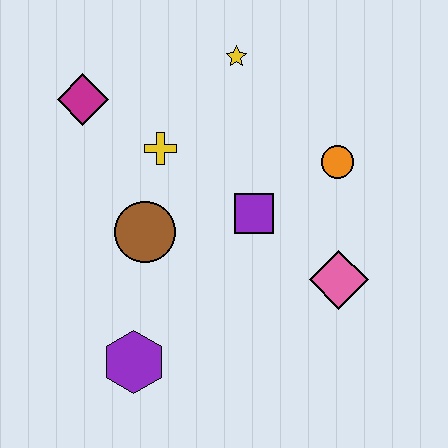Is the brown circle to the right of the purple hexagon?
Yes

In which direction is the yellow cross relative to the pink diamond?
The yellow cross is to the left of the pink diamond.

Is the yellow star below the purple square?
No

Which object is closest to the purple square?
The orange circle is closest to the purple square.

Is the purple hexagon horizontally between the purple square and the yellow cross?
No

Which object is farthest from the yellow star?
The purple hexagon is farthest from the yellow star.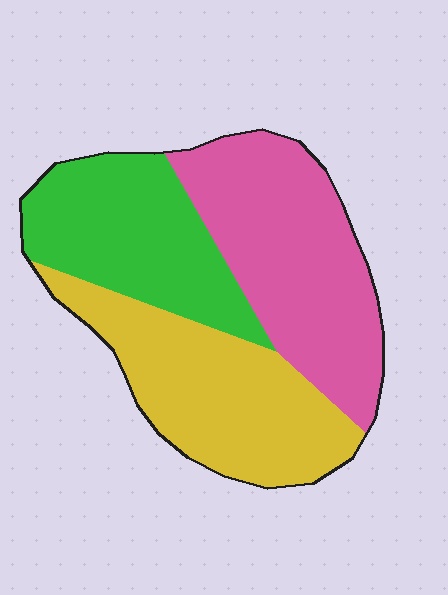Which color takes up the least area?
Green, at roughly 30%.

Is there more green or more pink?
Pink.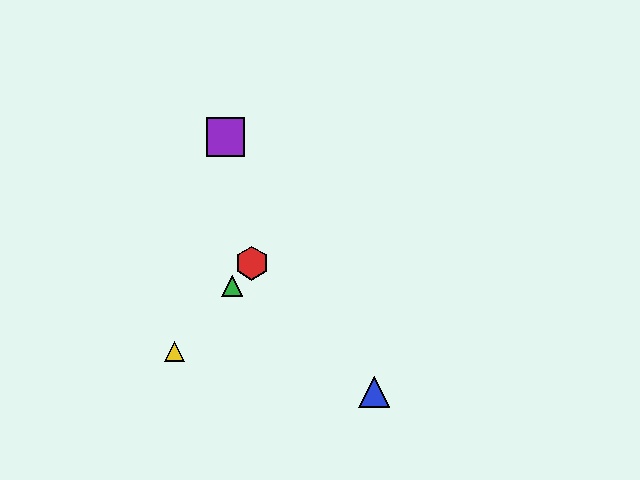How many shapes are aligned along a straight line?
3 shapes (the red hexagon, the green triangle, the yellow triangle) are aligned along a straight line.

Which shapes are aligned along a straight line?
The red hexagon, the green triangle, the yellow triangle are aligned along a straight line.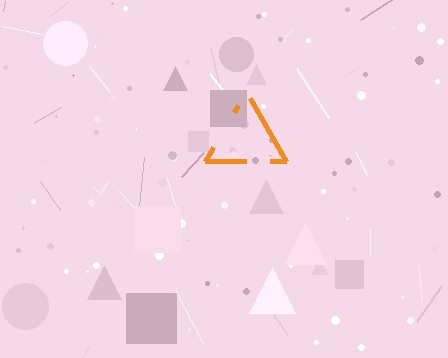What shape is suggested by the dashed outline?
The dashed outline suggests a triangle.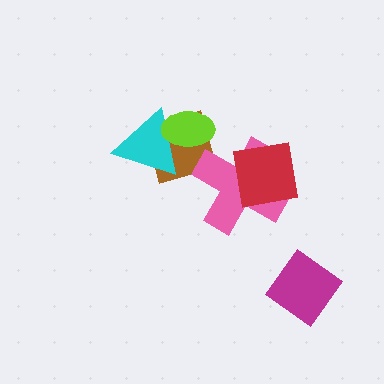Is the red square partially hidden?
No, no other shape covers it.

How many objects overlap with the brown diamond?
3 objects overlap with the brown diamond.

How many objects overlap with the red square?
1 object overlaps with the red square.